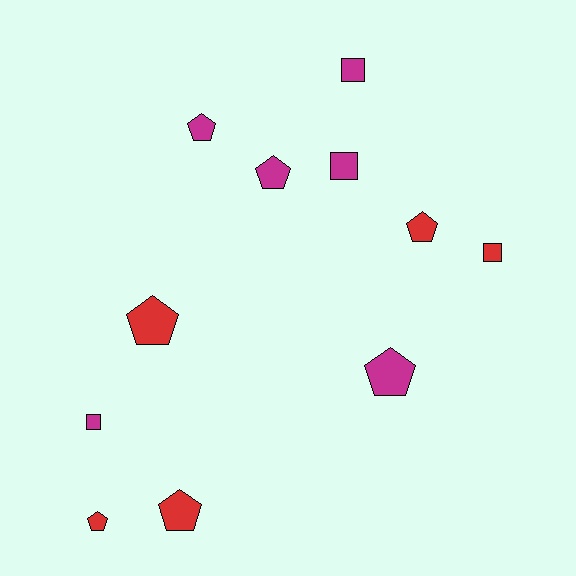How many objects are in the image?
There are 11 objects.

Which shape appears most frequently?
Pentagon, with 7 objects.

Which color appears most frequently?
Magenta, with 6 objects.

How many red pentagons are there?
There are 4 red pentagons.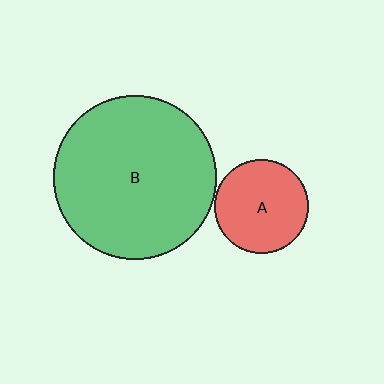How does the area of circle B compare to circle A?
Approximately 3.0 times.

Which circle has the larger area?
Circle B (green).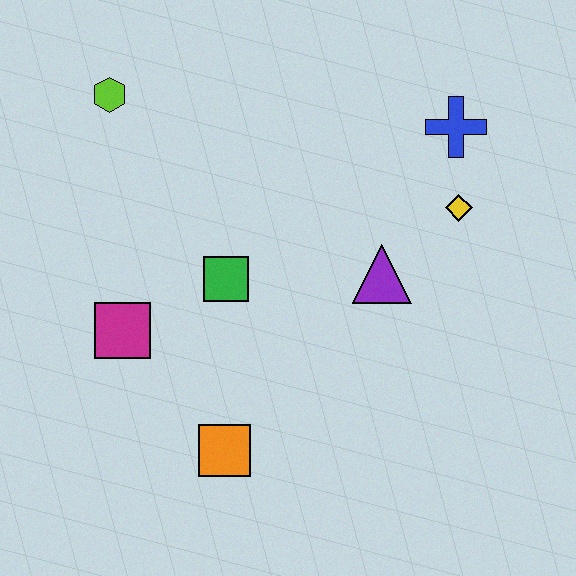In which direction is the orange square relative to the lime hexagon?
The orange square is below the lime hexagon.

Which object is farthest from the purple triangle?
The lime hexagon is farthest from the purple triangle.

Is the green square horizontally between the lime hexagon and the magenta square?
No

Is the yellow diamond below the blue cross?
Yes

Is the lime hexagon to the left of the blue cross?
Yes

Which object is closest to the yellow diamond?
The blue cross is closest to the yellow diamond.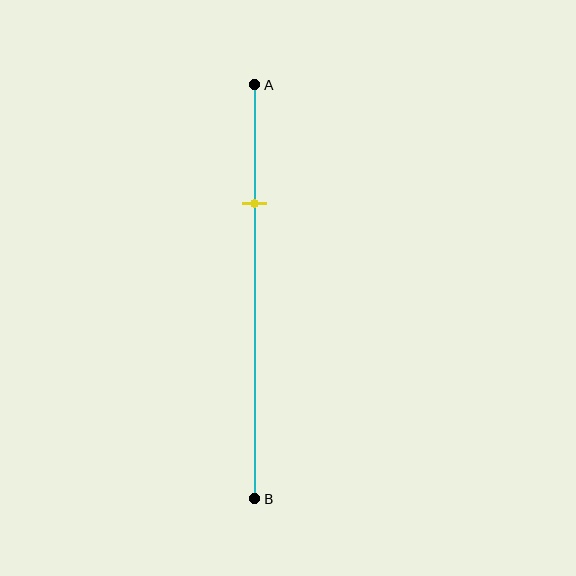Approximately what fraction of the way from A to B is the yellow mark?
The yellow mark is approximately 30% of the way from A to B.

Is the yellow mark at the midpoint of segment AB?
No, the mark is at about 30% from A, not at the 50% midpoint.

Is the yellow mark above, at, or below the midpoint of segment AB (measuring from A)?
The yellow mark is above the midpoint of segment AB.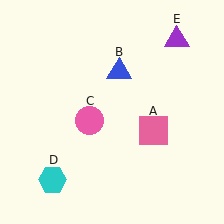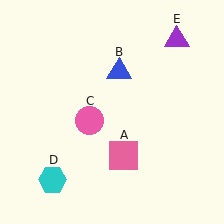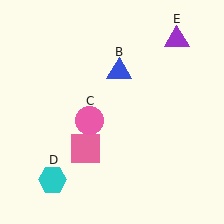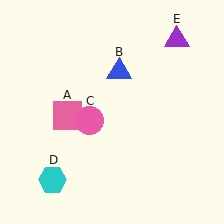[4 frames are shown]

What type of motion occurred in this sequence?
The pink square (object A) rotated clockwise around the center of the scene.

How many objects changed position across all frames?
1 object changed position: pink square (object A).